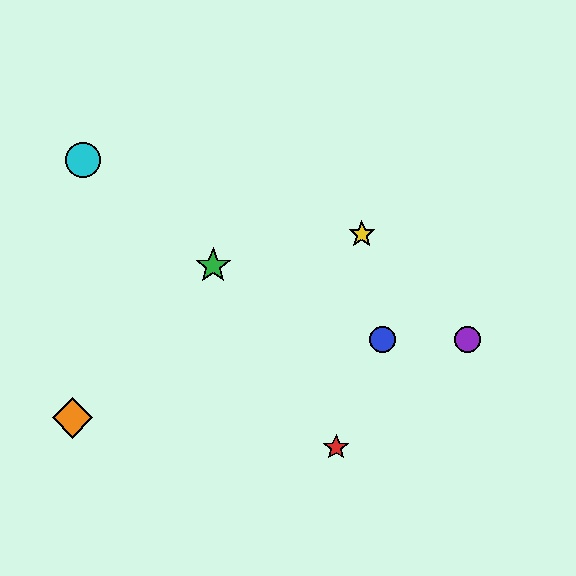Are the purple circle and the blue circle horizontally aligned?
Yes, both are at y≈340.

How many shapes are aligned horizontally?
2 shapes (the blue circle, the purple circle) are aligned horizontally.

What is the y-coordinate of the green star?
The green star is at y≈266.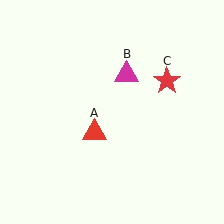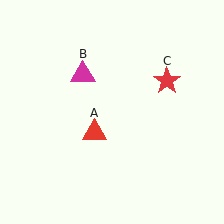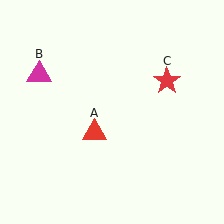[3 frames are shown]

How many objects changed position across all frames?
1 object changed position: magenta triangle (object B).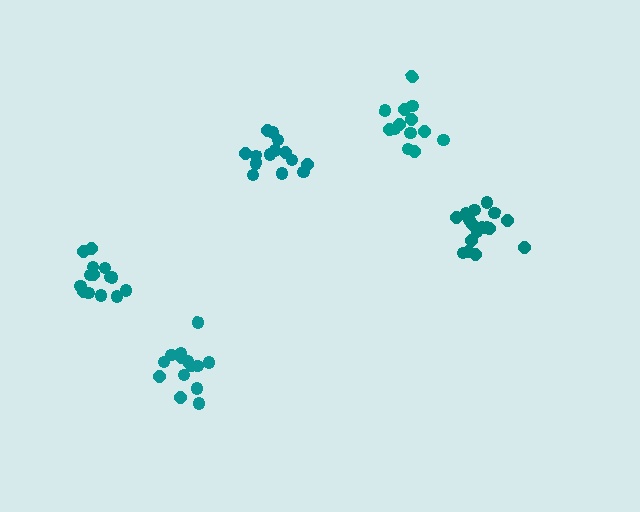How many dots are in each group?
Group 1: 13 dots, Group 2: 14 dots, Group 3: 14 dots, Group 4: 14 dots, Group 5: 18 dots (73 total).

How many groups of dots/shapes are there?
There are 5 groups.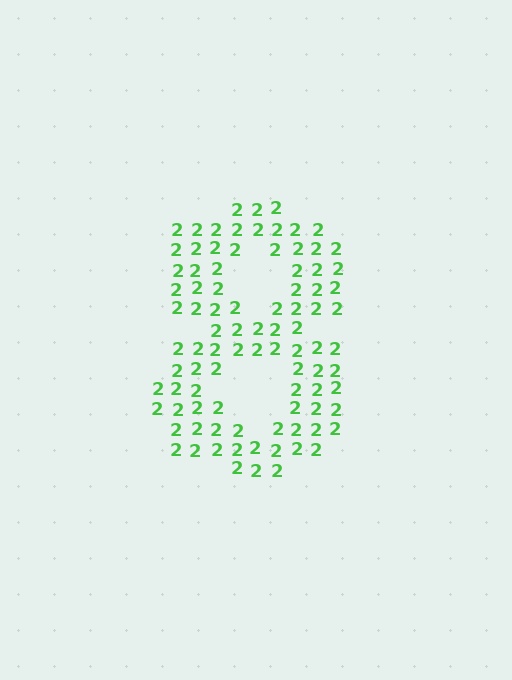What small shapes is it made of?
It is made of small digit 2's.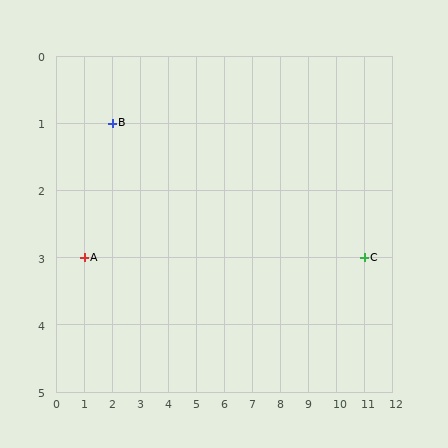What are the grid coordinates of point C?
Point C is at grid coordinates (11, 3).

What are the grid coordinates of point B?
Point B is at grid coordinates (2, 1).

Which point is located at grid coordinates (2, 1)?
Point B is at (2, 1).